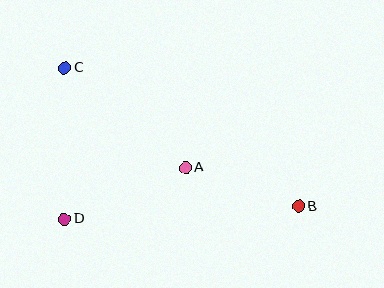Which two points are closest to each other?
Points A and B are closest to each other.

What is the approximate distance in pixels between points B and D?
The distance between B and D is approximately 234 pixels.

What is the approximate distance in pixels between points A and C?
The distance between A and C is approximately 157 pixels.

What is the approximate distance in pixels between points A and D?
The distance between A and D is approximately 131 pixels.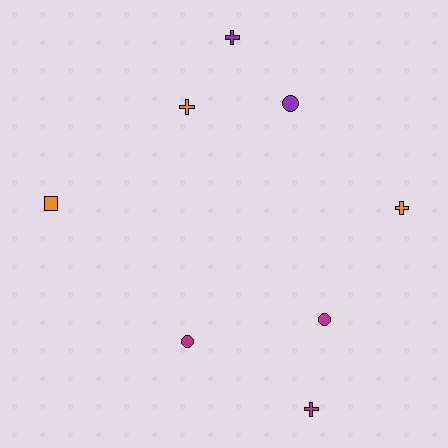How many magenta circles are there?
There are 2 magenta circles.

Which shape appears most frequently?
Cross, with 4 objects.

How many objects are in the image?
There are 8 objects.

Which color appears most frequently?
Orange, with 3 objects.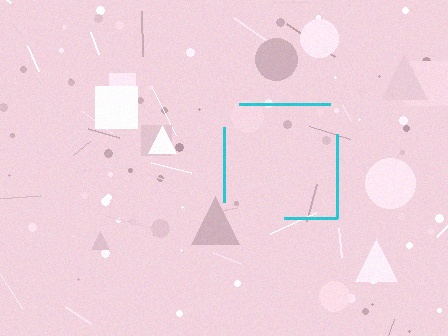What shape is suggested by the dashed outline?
The dashed outline suggests a square.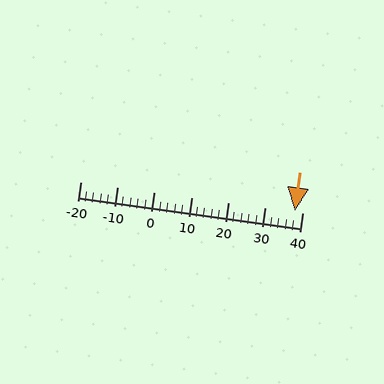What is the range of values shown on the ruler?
The ruler shows values from -20 to 40.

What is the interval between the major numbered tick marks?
The major tick marks are spaced 10 units apart.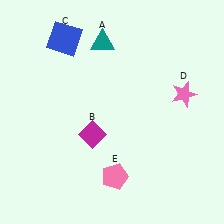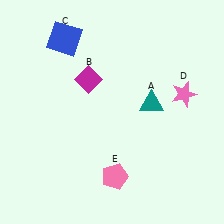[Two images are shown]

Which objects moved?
The objects that moved are: the teal triangle (A), the magenta diamond (B).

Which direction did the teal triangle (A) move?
The teal triangle (A) moved down.